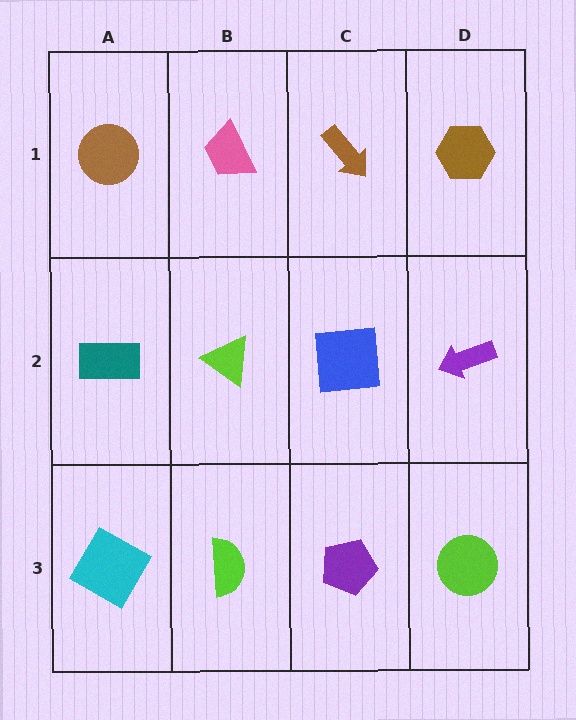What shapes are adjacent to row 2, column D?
A brown hexagon (row 1, column D), a lime circle (row 3, column D), a blue square (row 2, column C).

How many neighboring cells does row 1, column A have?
2.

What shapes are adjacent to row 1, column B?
A lime triangle (row 2, column B), a brown circle (row 1, column A), a brown arrow (row 1, column C).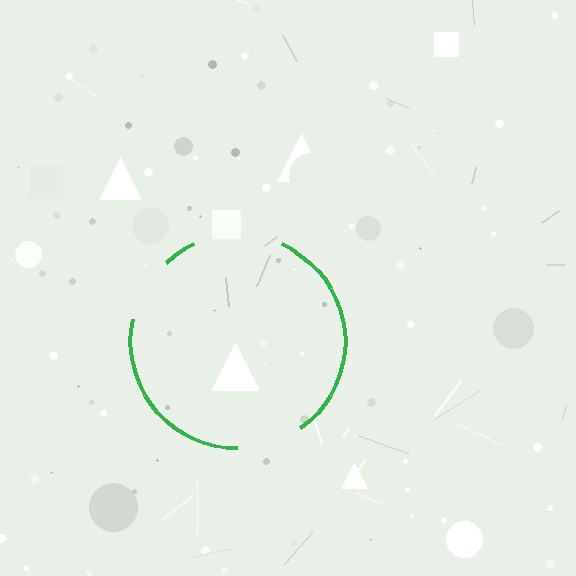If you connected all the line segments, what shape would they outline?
They would outline a circle.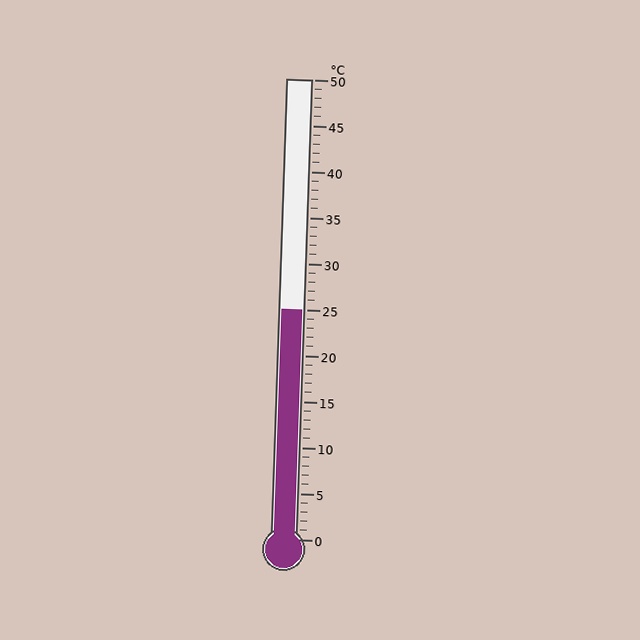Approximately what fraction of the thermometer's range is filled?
The thermometer is filled to approximately 50% of its range.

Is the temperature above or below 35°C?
The temperature is below 35°C.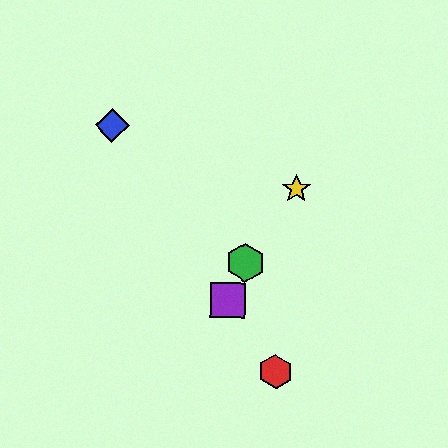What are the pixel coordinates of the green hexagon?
The green hexagon is at (245, 262).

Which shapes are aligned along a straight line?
The red hexagon, the blue diamond, the purple square are aligned along a straight line.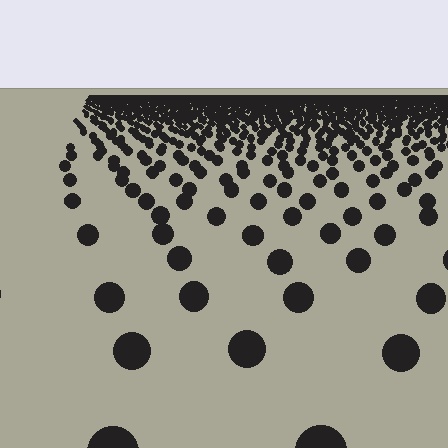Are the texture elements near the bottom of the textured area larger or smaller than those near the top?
Larger. Near the bottom, elements are closer to the viewer and appear at a bigger on-screen size.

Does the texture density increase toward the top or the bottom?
Density increases toward the top.